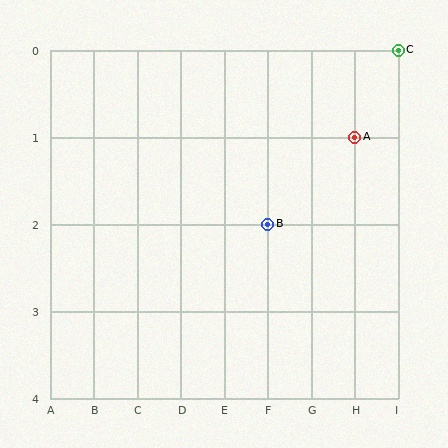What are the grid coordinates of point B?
Point B is at grid coordinates (F, 2).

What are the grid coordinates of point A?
Point A is at grid coordinates (H, 1).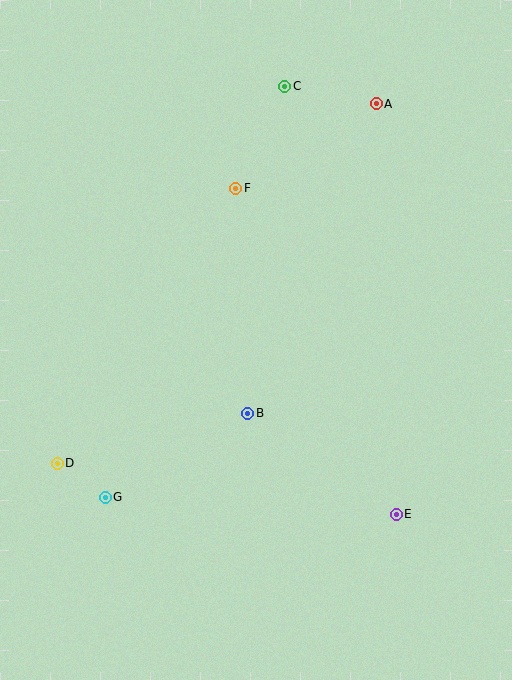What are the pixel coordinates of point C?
Point C is at (285, 86).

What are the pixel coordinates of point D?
Point D is at (57, 463).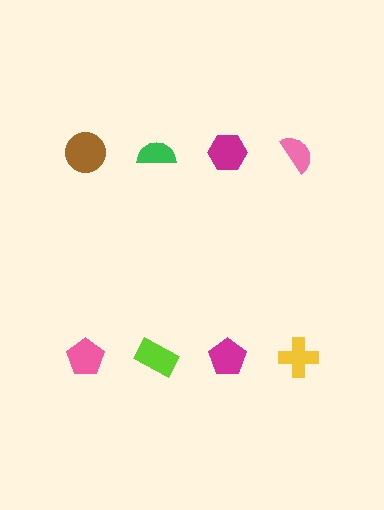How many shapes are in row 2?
4 shapes.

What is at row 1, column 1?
A brown circle.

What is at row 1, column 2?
A green semicircle.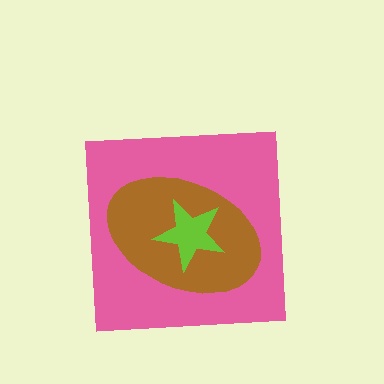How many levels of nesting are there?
3.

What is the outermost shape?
The pink square.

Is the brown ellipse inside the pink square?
Yes.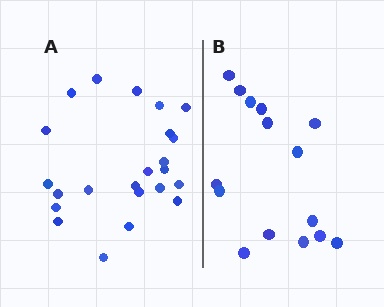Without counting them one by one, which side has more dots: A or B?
Region A (the left region) has more dots.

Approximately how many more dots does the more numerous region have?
Region A has roughly 8 or so more dots than region B.